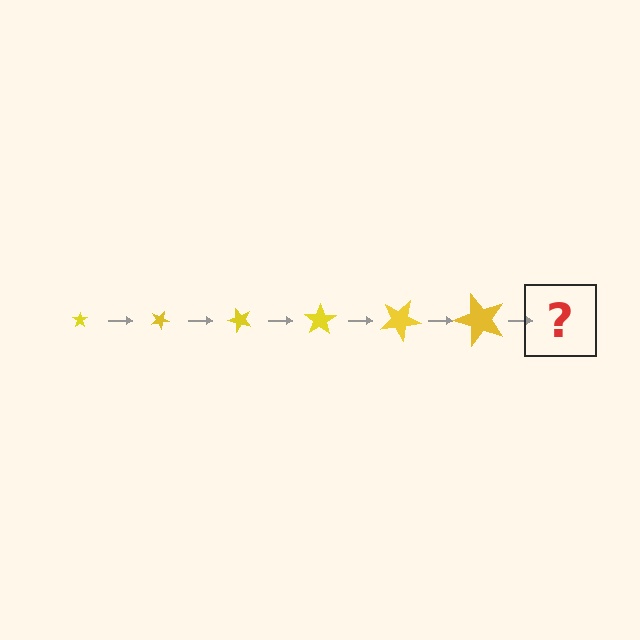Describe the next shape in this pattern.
It should be a star, larger than the previous one and rotated 150 degrees from the start.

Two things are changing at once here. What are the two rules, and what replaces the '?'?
The two rules are that the star grows larger each step and it rotates 25 degrees each step. The '?' should be a star, larger than the previous one and rotated 150 degrees from the start.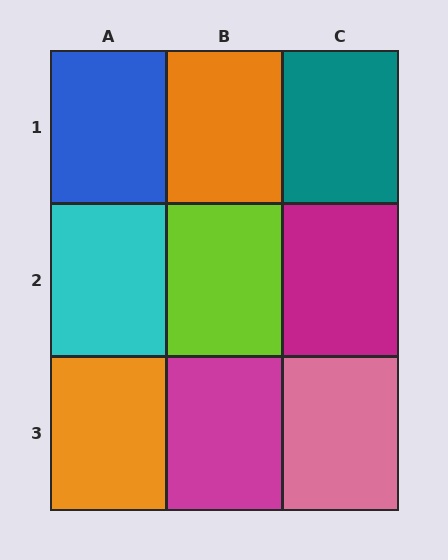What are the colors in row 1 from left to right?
Blue, orange, teal.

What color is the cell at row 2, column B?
Lime.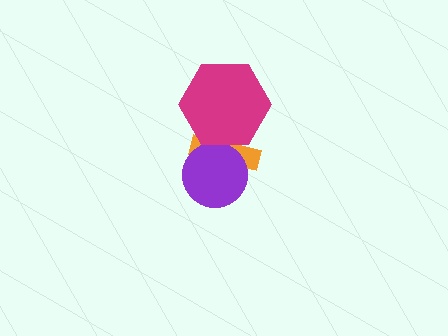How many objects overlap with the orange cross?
2 objects overlap with the orange cross.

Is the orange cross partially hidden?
Yes, it is partially covered by another shape.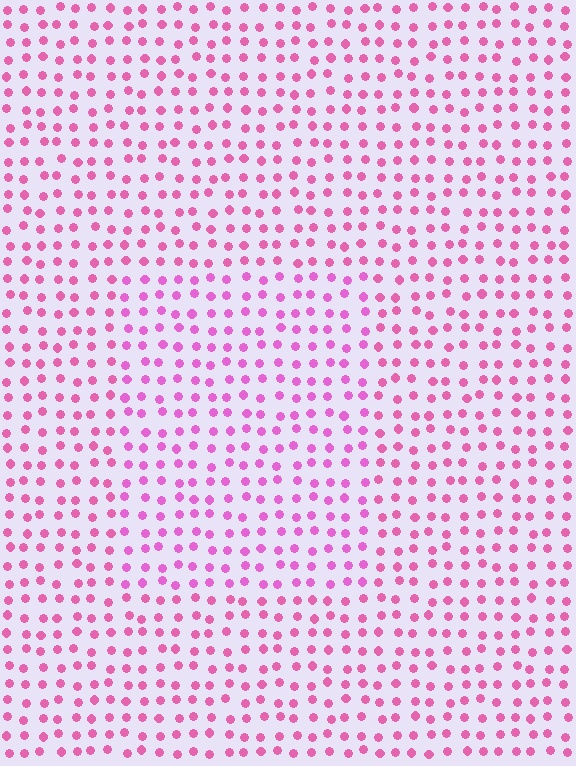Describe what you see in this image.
The image is filled with small pink elements in a uniform arrangement. A rectangle-shaped region is visible where the elements are tinted to a slightly different hue, forming a subtle color boundary.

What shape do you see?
I see a rectangle.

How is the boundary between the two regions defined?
The boundary is defined purely by a slight shift in hue (about 18 degrees). Spacing, size, and orientation are identical on both sides.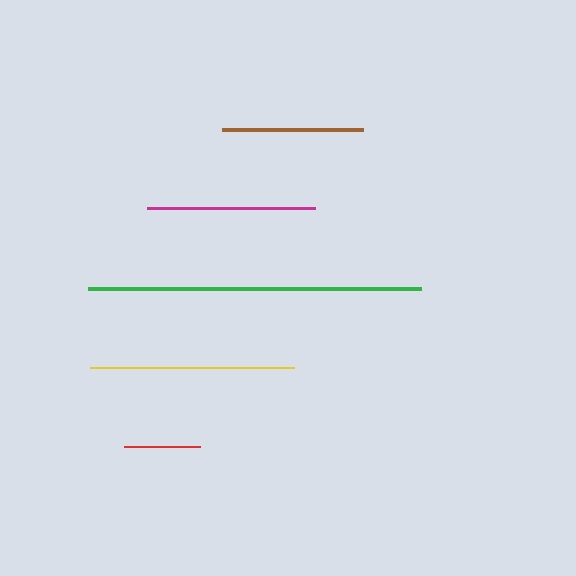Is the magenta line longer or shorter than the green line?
The green line is longer than the magenta line.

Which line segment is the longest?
The green line is the longest at approximately 333 pixels.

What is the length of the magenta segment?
The magenta segment is approximately 168 pixels long.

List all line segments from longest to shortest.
From longest to shortest: green, yellow, magenta, brown, red.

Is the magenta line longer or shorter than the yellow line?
The yellow line is longer than the magenta line.